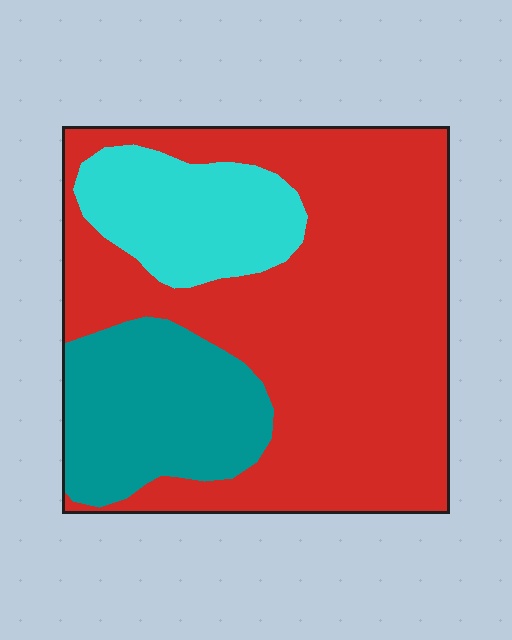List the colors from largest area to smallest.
From largest to smallest: red, teal, cyan.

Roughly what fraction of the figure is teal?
Teal takes up between a sixth and a third of the figure.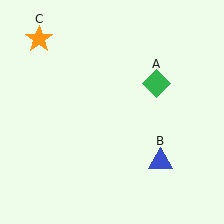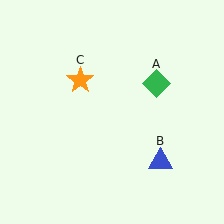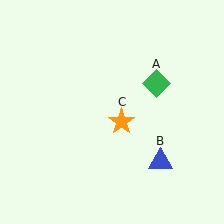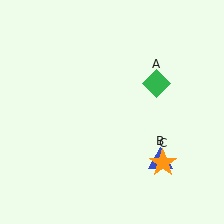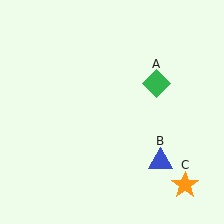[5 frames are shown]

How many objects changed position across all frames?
1 object changed position: orange star (object C).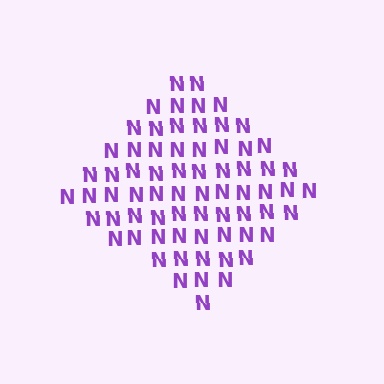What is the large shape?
The large shape is a diamond.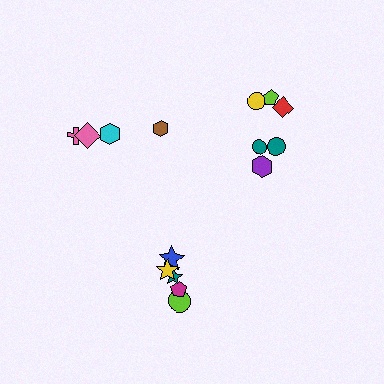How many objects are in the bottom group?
There are 5 objects.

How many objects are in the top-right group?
There are 6 objects.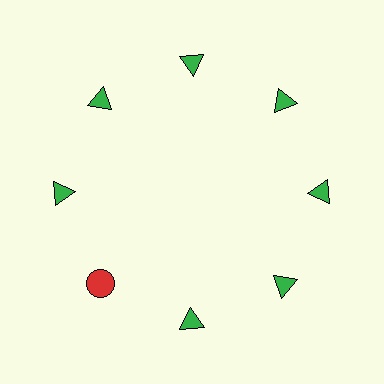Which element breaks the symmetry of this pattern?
The red circle at roughly the 8 o'clock position breaks the symmetry. All other shapes are green triangles.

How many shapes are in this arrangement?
There are 8 shapes arranged in a ring pattern.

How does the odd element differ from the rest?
It differs in both color (red instead of green) and shape (circle instead of triangle).